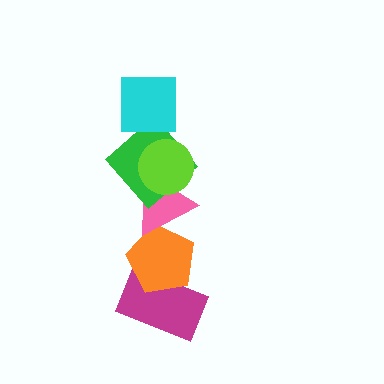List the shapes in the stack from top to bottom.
From top to bottom: the cyan square, the lime circle, the green diamond, the pink triangle, the orange pentagon, the magenta rectangle.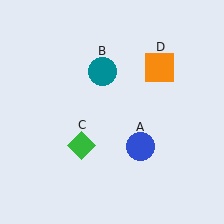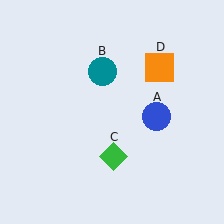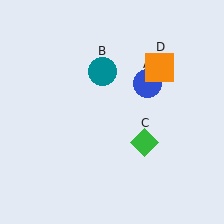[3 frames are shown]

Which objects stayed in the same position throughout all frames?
Teal circle (object B) and orange square (object D) remained stationary.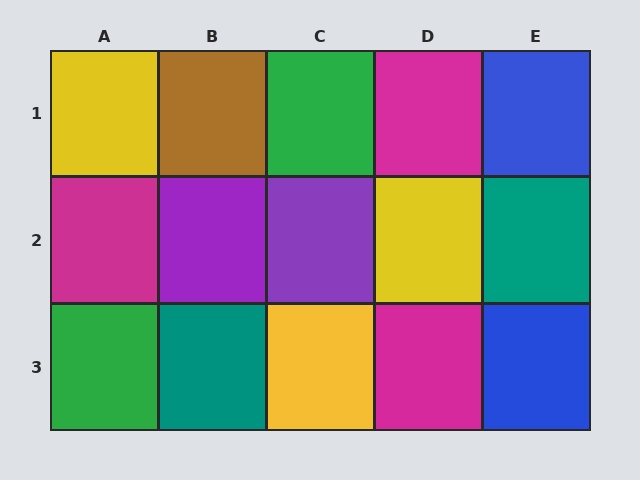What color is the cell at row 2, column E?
Teal.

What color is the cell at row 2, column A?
Magenta.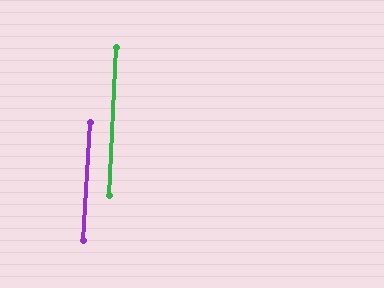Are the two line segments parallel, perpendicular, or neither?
Parallel — their directions differ by only 0.6°.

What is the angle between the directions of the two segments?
Approximately 1 degree.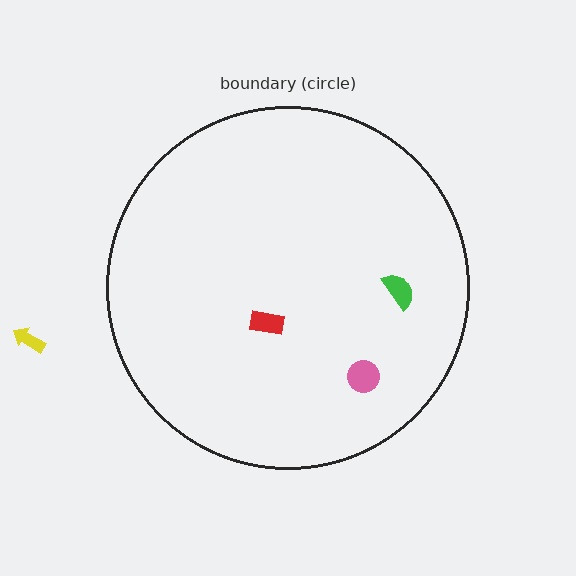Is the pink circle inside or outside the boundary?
Inside.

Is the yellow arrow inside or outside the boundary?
Outside.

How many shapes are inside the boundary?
3 inside, 1 outside.